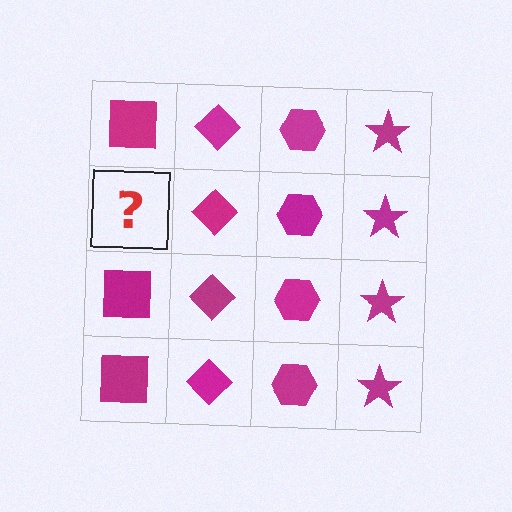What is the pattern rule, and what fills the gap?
The rule is that each column has a consistent shape. The gap should be filled with a magenta square.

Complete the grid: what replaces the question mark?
The question mark should be replaced with a magenta square.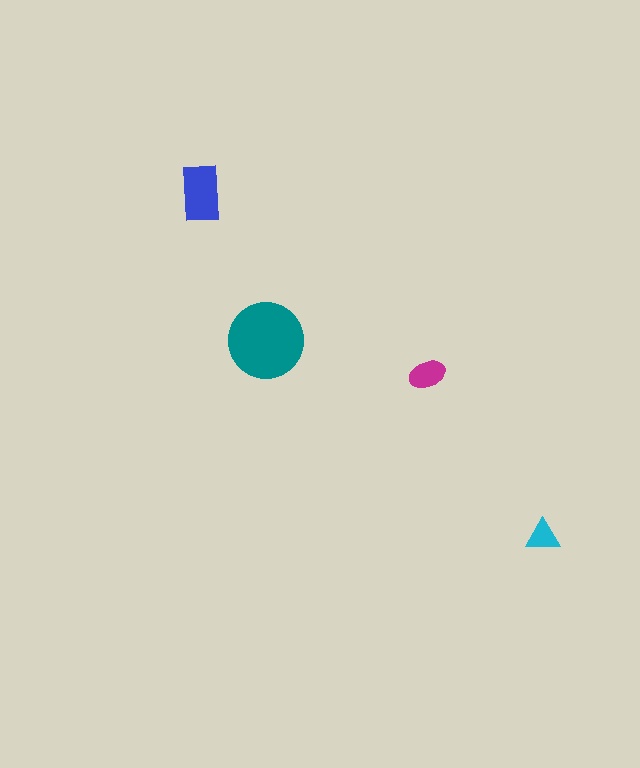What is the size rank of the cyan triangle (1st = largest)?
4th.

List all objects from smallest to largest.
The cyan triangle, the magenta ellipse, the blue rectangle, the teal circle.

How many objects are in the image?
There are 4 objects in the image.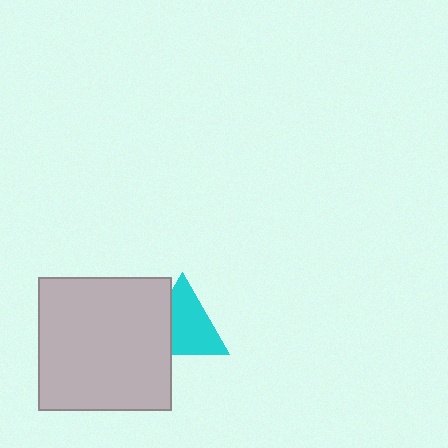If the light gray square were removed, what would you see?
You would see the complete cyan triangle.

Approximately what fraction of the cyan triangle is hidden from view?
Roughly 30% of the cyan triangle is hidden behind the light gray square.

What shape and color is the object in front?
The object in front is a light gray square.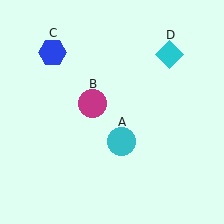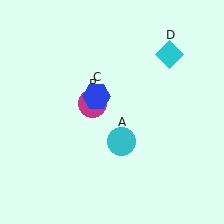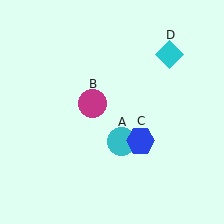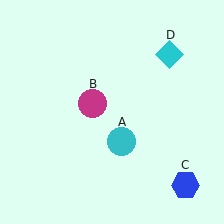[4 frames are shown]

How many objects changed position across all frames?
1 object changed position: blue hexagon (object C).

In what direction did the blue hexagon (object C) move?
The blue hexagon (object C) moved down and to the right.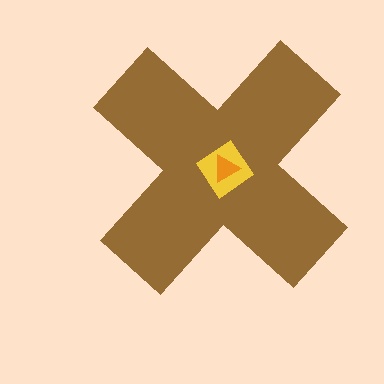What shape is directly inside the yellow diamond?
The orange triangle.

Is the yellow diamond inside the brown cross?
Yes.